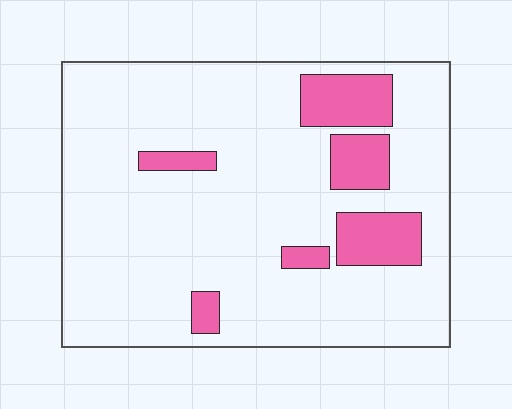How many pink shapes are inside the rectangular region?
6.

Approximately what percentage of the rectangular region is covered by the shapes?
Approximately 15%.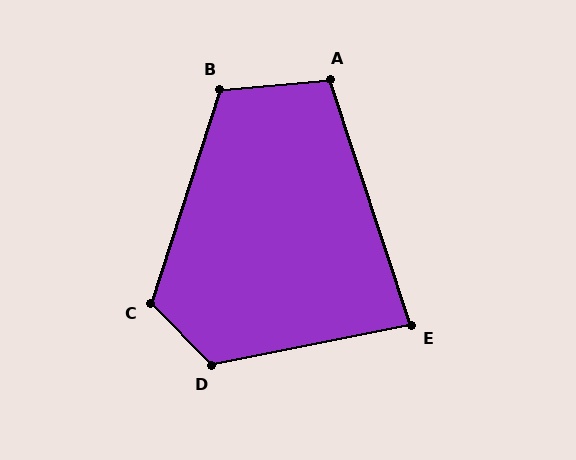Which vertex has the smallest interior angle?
E, at approximately 83 degrees.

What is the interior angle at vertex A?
Approximately 103 degrees (obtuse).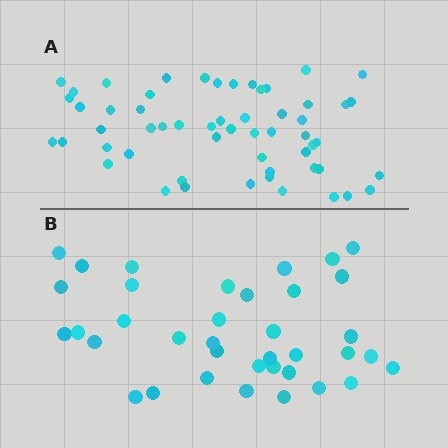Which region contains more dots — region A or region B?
Region A (the top region) has more dots.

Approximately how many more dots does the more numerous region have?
Region A has approximately 20 more dots than region B.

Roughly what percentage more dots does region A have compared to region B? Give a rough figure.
About 50% more.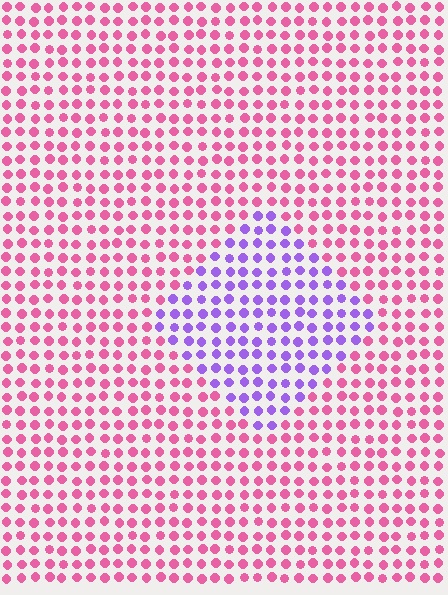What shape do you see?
I see a diamond.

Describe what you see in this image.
The image is filled with small pink elements in a uniform arrangement. A diamond-shaped region is visible where the elements are tinted to a slightly different hue, forming a subtle color boundary.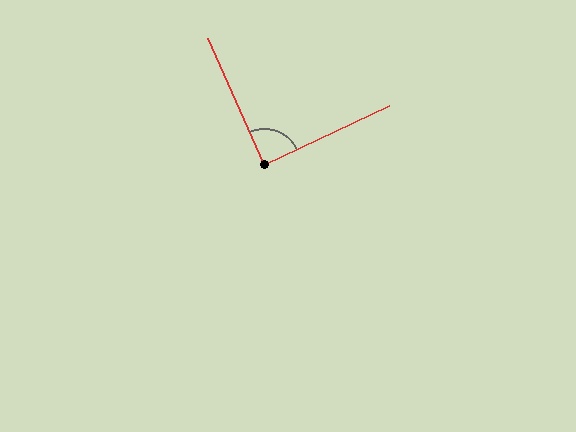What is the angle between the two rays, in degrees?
Approximately 89 degrees.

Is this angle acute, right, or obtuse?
It is approximately a right angle.